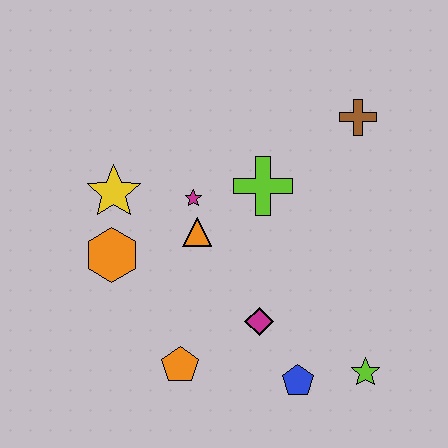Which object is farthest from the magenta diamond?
The brown cross is farthest from the magenta diamond.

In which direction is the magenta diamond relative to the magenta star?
The magenta diamond is below the magenta star.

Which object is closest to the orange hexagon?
The yellow star is closest to the orange hexagon.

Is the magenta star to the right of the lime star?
No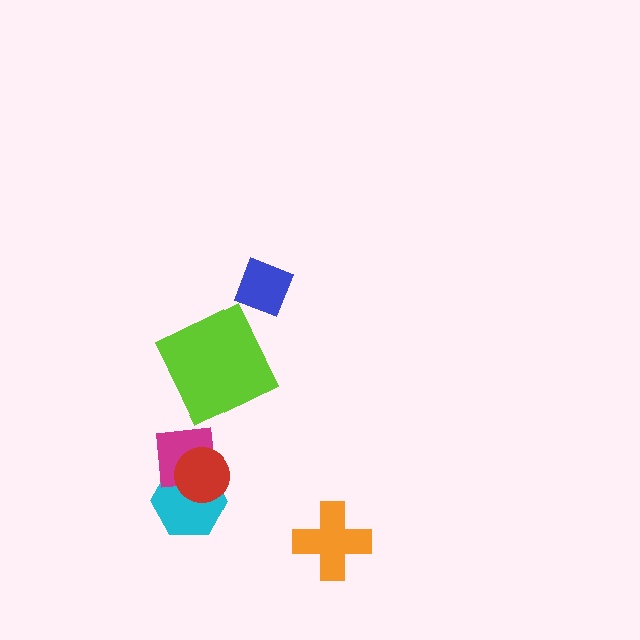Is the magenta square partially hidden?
Yes, it is partially covered by another shape.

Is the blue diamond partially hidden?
No, no other shape covers it.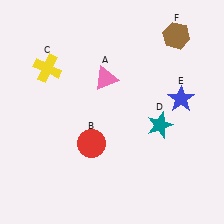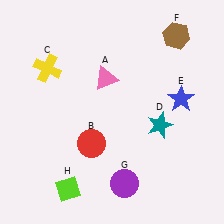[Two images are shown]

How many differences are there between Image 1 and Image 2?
There are 2 differences between the two images.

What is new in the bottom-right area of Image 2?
A purple circle (G) was added in the bottom-right area of Image 2.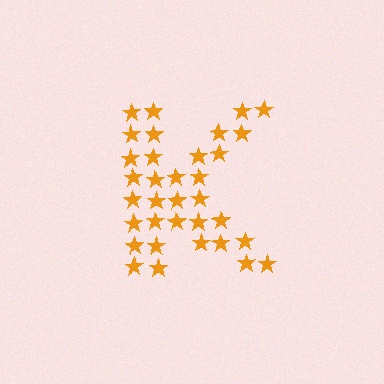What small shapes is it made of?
It is made of small stars.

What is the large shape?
The large shape is the letter K.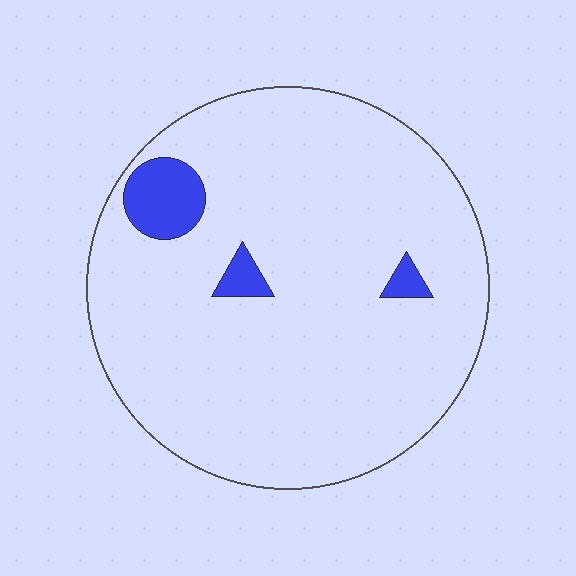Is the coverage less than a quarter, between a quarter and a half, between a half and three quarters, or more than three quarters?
Less than a quarter.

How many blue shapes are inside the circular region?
3.